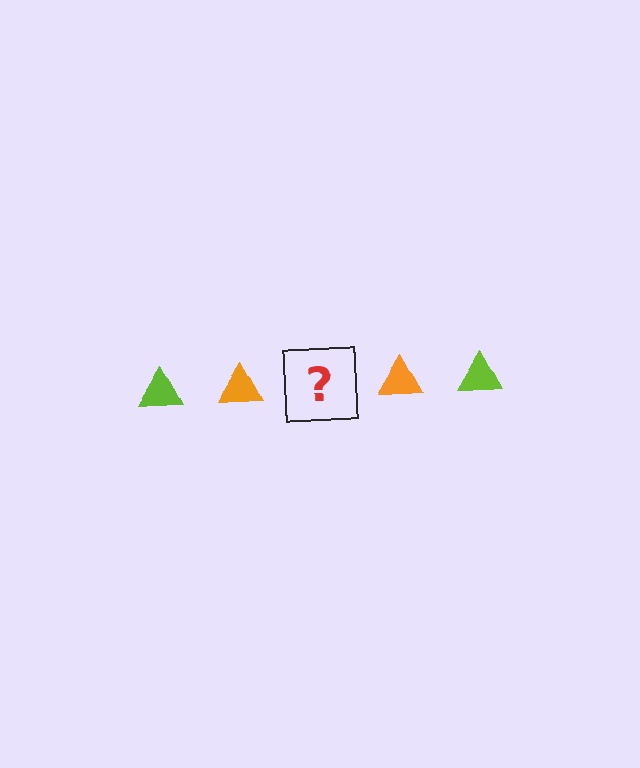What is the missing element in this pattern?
The missing element is a lime triangle.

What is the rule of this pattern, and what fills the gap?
The rule is that the pattern cycles through lime, orange triangles. The gap should be filled with a lime triangle.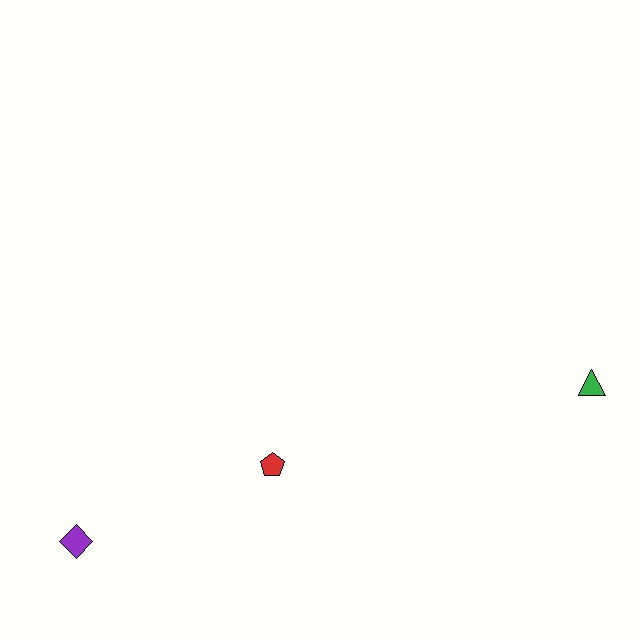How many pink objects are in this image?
There are no pink objects.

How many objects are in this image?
There are 3 objects.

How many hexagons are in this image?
There are no hexagons.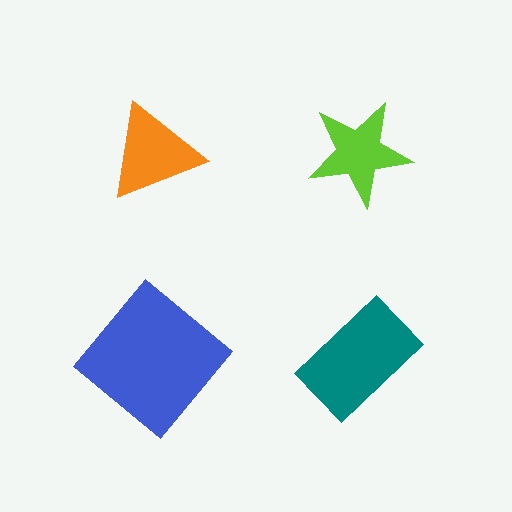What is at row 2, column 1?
A blue diamond.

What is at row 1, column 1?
An orange triangle.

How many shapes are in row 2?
2 shapes.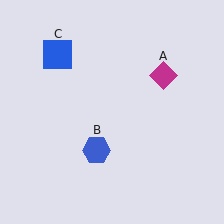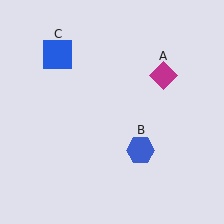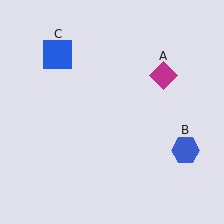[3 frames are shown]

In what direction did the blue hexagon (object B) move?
The blue hexagon (object B) moved right.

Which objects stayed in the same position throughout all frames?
Magenta diamond (object A) and blue square (object C) remained stationary.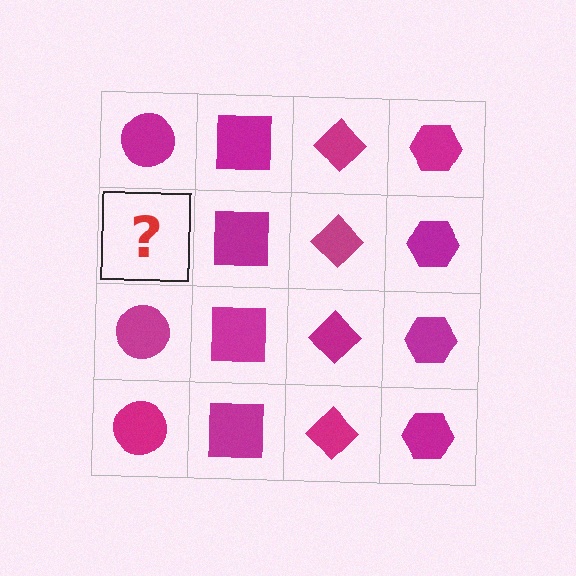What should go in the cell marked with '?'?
The missing cell should contain a magenta circle.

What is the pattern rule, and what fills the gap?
The rule is that each column has a consistent shape. The gap should be filled with a magenta circle.